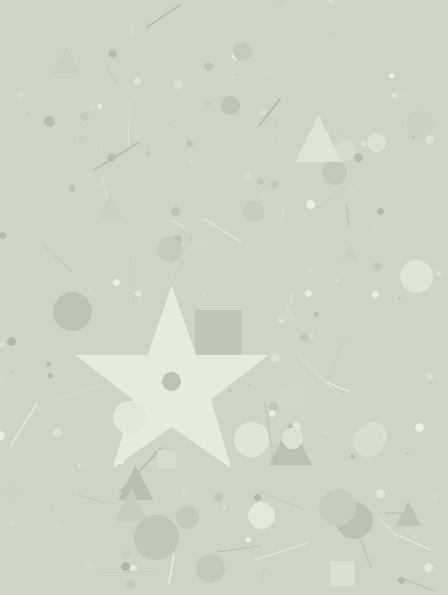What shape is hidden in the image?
A star is hidden in the image.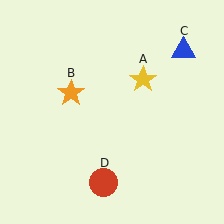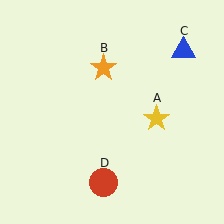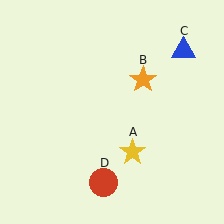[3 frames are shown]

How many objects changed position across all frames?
2 objects changed position: yellow star (object A), orange star (object B).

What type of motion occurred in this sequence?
The yellow star (object A), orange star (object B) rotated clockwise around the center of the scene.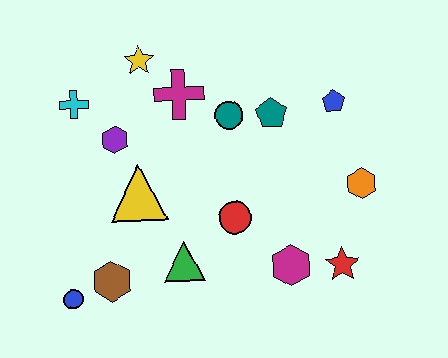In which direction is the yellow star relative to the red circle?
The yellow star is above the red circle.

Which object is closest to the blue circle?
The brown hexagon is closest to the blue circle.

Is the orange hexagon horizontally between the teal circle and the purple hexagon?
No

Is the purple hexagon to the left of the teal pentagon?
Yes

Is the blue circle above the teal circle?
No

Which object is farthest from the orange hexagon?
The blue circle is farthest from the orange hexagon.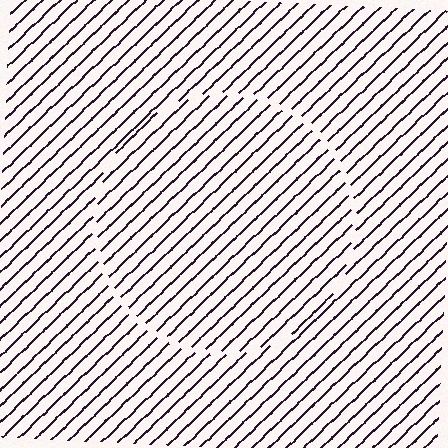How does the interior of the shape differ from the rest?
The interior of the shape contains the same grating, shifted by half a period — the contour is defined by the phase discontinuity where line-ends from the inner and outer gratings abut.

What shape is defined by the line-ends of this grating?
An illusory circle. The interior of the shape contains the same grating, shifted by half a period — the contour is defined by the phase discontinuity where line-ends from the inner and outer gratings abut.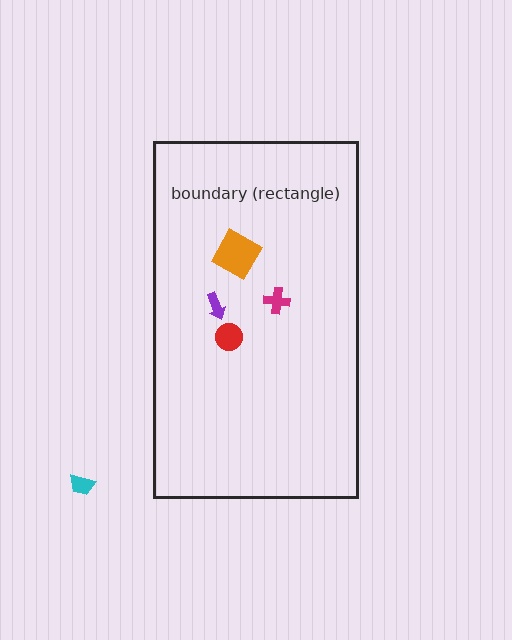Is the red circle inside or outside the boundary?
Inside.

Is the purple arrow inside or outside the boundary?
Inside.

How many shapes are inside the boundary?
4 inside, 1 outside.